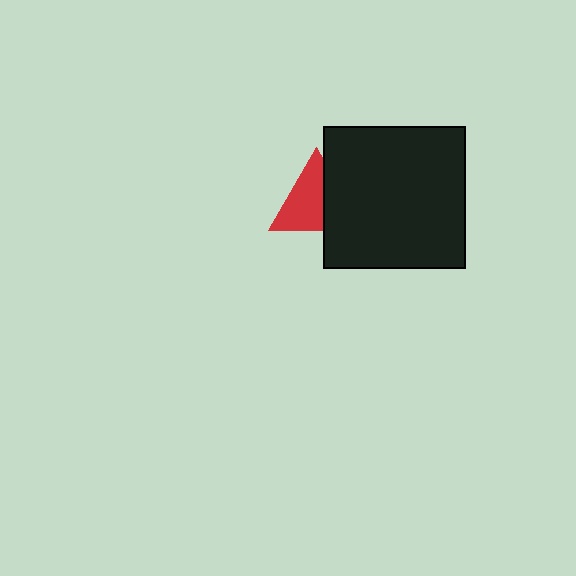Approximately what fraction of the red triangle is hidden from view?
Roughly 37% of the red triangle is hidden behind the black square.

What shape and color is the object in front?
The object in front is a black square.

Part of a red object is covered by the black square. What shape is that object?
It is a triangle.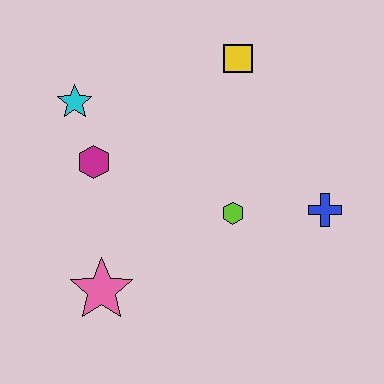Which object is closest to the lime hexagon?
The blue cross is closest to the lime hexagon.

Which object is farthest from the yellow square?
The pink star is farthest from the yellow square.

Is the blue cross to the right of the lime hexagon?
Yes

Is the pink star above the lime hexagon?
No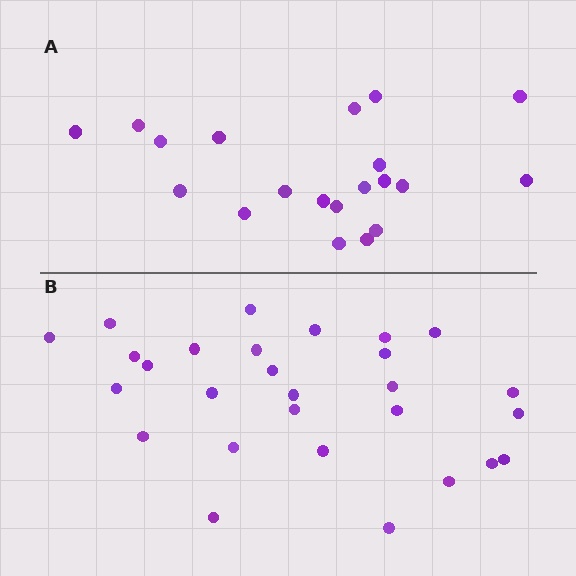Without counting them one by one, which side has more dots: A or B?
Region B (the bottom region) has more dots.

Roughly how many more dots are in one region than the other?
Region B has roughly 8 or so more dots than region A.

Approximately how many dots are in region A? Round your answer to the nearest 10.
About 20 dots.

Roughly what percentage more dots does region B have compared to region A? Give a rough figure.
About 40% more.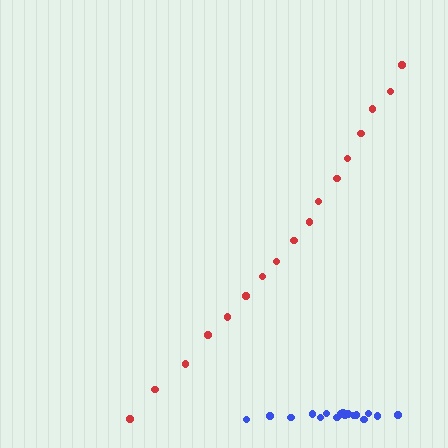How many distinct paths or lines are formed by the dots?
There are 2 distinct paths.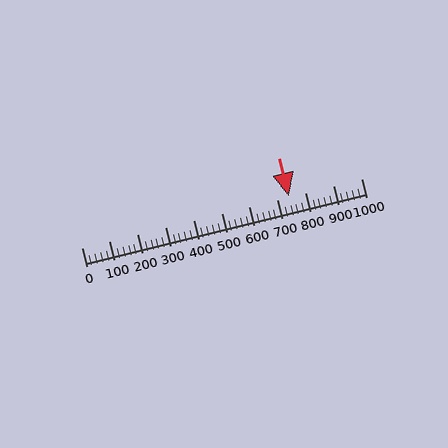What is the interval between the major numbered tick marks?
The major tick marks are spaced 100 units apart.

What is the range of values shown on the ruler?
The ruler shows values from 0 to 1000.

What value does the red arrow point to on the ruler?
The red arrow points to approximately 740.